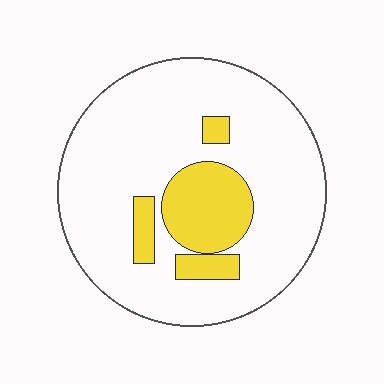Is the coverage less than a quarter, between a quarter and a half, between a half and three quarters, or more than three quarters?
Less than a quarter.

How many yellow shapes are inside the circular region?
4.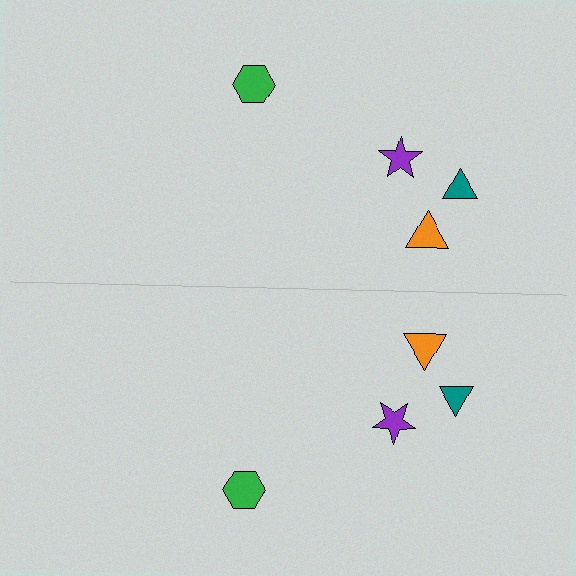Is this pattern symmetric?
Yes, this pattern has bilateral (reflection) symmetry.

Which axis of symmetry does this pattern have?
The pattern has a horizontal axis of symmetry running through the center of the image.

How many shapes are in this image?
There are 8 shapes in this image.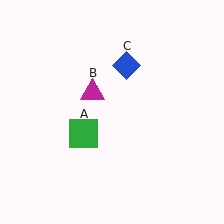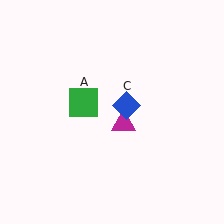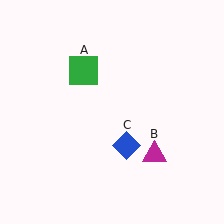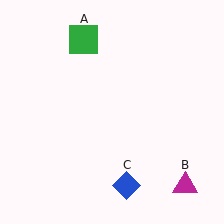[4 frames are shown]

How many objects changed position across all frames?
3 objects changed position: green square (object A), magenta triangle (object B), blue diamond (object C).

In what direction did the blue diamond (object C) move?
The blue diamond (object C) moved down.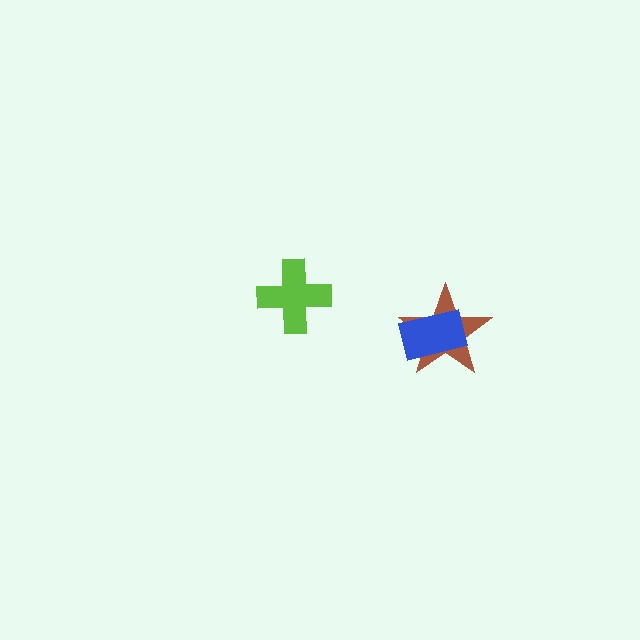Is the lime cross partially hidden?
No, no other shape covers it.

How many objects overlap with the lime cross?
0 objects overlap with the lime cross.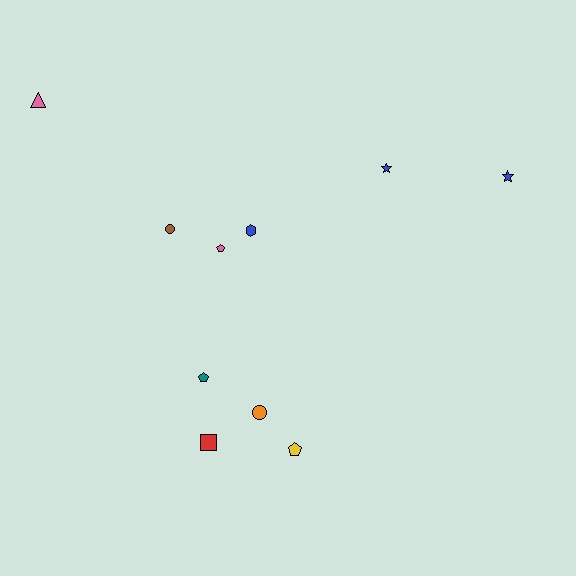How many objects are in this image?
There are 10 objects.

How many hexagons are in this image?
There is 1 hexagon.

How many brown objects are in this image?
There is 1 brown object.